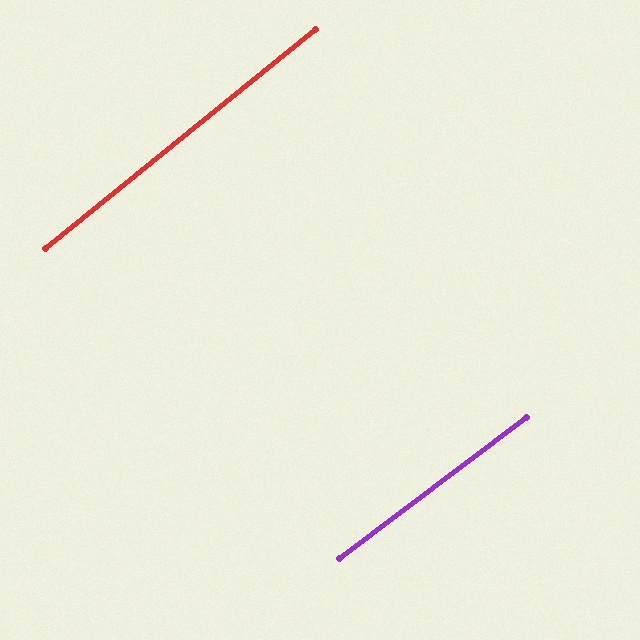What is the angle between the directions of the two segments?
Approximately 2 degrees.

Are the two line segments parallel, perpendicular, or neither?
Parallel — their directions differ by only 1.8°.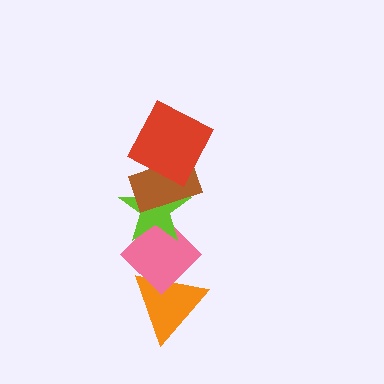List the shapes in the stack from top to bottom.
From top to bottom: the red square, the brown rectangle, the lime star, the pink diamond, the orange triangle.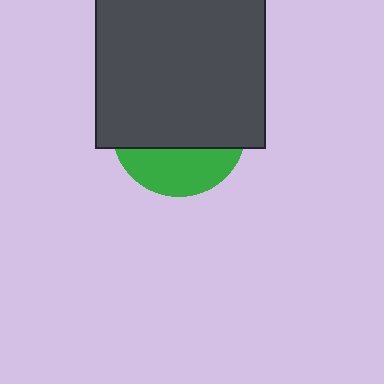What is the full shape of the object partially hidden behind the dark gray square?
The partially hidden object is a green circle.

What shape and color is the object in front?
The object in front is a dark gray square.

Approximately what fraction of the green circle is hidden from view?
Roughly 68% of the green circle is hidden behind the dark gray square.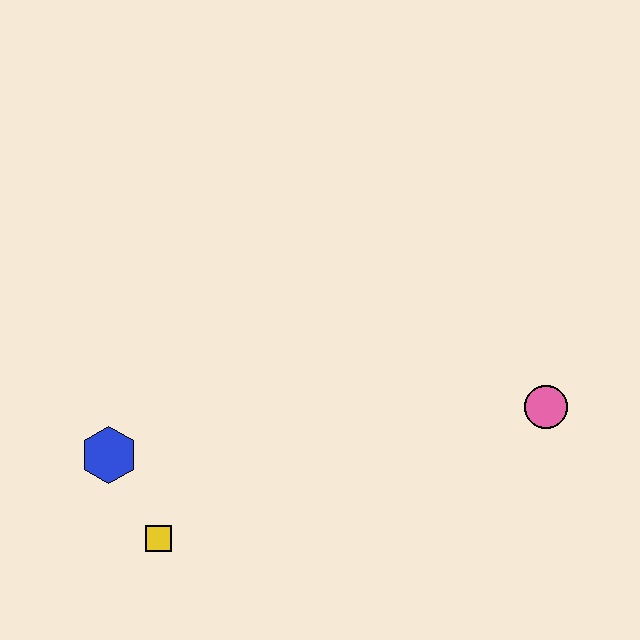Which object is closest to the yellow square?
The blue hexagon is closest to the yellow square.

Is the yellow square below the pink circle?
Yes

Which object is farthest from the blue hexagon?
The pink circle is farthest from the blue hexagon.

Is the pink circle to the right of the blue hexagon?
Yes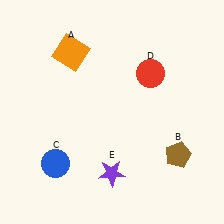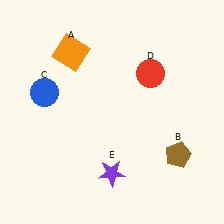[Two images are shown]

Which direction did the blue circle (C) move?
The blue circle (C) moved up.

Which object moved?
The blue circle (C) moved up.